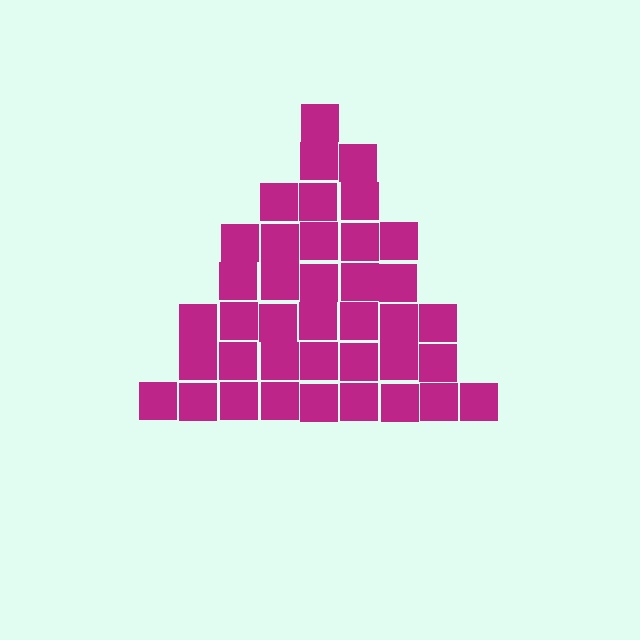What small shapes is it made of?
It is made of small squares.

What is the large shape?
The large shape is a triangle.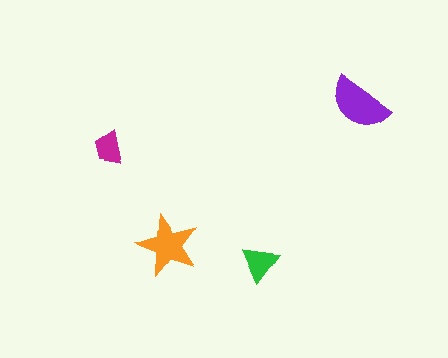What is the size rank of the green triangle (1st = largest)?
3rd.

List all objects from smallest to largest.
The magenta trapezoid, the green triangle, the orange star, the purple semicircle.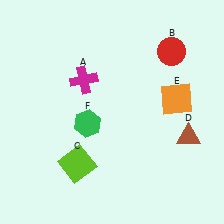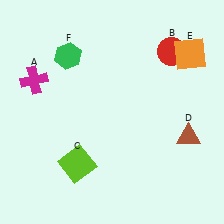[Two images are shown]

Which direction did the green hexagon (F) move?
The green hexagon (F) moved up.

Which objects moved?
The objects that moved are: the magenta cross (A), the orange square (E), the green hexagon (F).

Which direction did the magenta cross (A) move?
The magenta cross (A) moved left.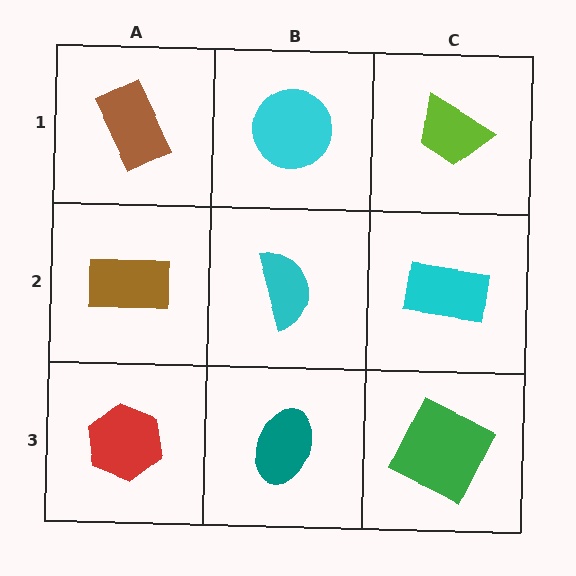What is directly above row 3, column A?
A brown rectangle.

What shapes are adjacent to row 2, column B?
A cyan circle (row 1, column B), a teal ellipse (row 3, column B), a brown rectangle (row 2, column A), a cyan rectangle (row 2, column C).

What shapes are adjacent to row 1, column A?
A brown rectangle (row 2, column A), a cyan circle (row 1, column B).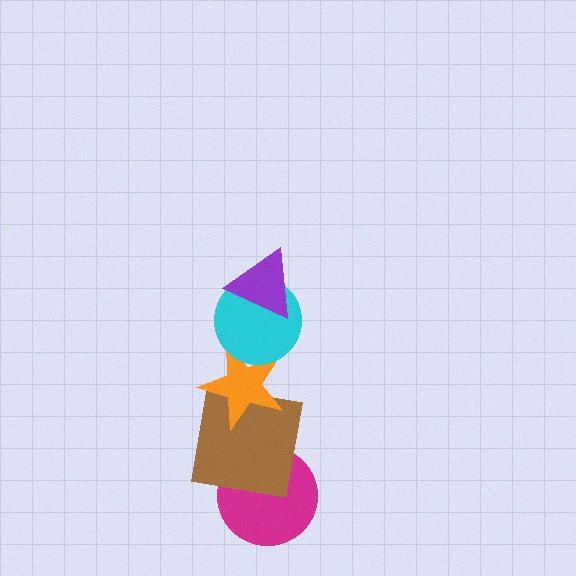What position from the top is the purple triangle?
The purple triangle is 1st from the top.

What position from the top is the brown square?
The brown square is 4th from the top.